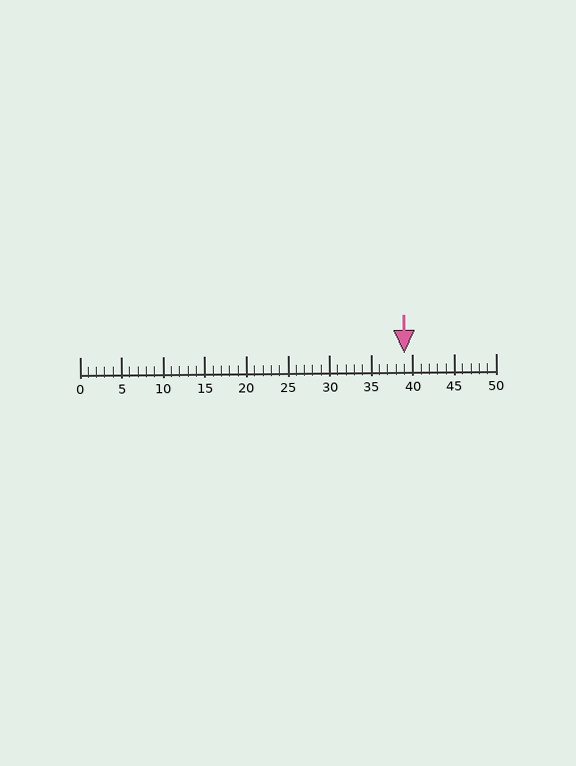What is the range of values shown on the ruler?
The ruler shows values from 0 to 50.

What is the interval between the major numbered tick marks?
The major tick marks are spaced 5 units apart.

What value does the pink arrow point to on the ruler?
The pink arrow points to approximately 39.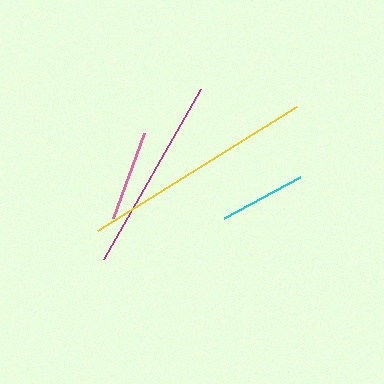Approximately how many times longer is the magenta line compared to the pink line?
The magenta line is approximately 2.2 times the length of the pink line.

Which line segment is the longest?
The yellow line is the longest at approximately 235 pixels.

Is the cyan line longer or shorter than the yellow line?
The yellow line is longer than the cyan line.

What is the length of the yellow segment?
The yellow segment is approximately 235 pixels long.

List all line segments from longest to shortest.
From longest to shortest: yellow, magenta, pink, cyan.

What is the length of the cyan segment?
The cyan segment is approximately 86 pixels long.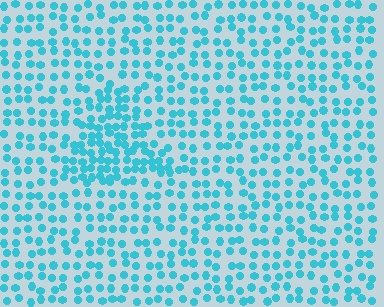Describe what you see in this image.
The image contains small cyan elements arranged at two different densities. A triangle-shaped region is visible where the elements are more densely packed than the surrounding area.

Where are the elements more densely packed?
The elements are more densely packed inside the triangle boundary.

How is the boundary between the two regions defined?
The boundary is defined by a change in element density (approximately 1.8x ratio). All elements are the same color, size, and shape.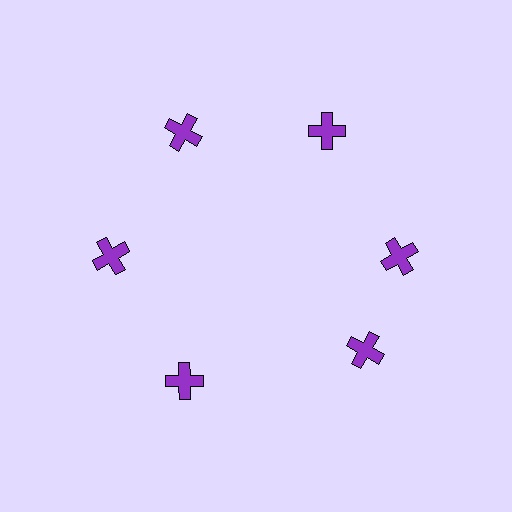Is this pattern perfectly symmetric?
No. The 6 purple crosses are arranged in a ring, but one element near the 5 o'clock position is rotated out of alignment along the ring, breaking the 6-fold rotational symmetry.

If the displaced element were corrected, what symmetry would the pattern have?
It would have 6-fold rotational symmetry — the pattern would map onto itself every 60 degrees.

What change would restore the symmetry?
The symmetry would be restored by rotating it back into even spacing with its neighbors so that all 6 crosses sit at equal angles and equal distance from the center.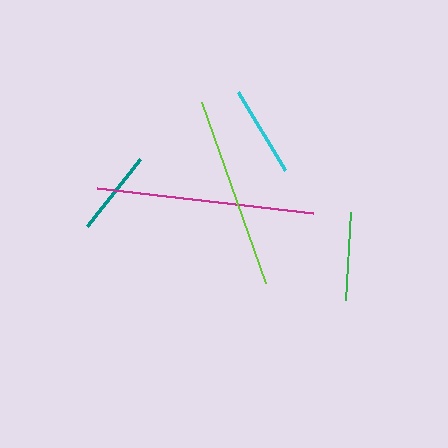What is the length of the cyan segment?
The cyan segment is approximately 91 pixels long.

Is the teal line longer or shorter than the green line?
The green line is longer than the teal line.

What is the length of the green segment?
The green segment is approximately 89 pixels long.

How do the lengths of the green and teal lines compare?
The green and teal lines are approximately the same length.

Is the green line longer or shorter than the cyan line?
The cyan line is longer than the green line.